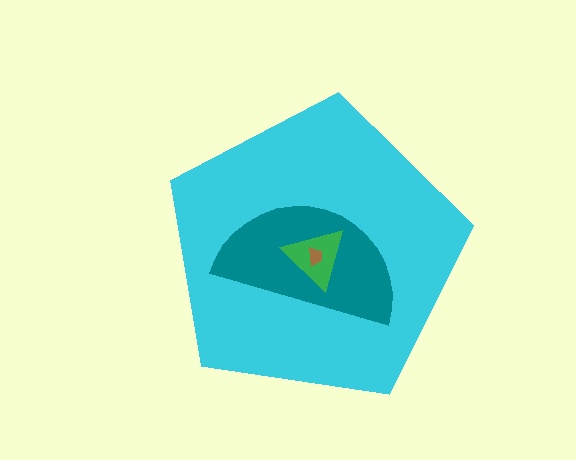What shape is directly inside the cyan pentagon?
The teal semicircle.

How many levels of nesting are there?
4.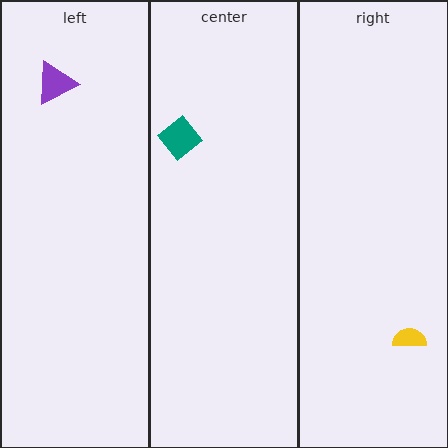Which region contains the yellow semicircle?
The right region.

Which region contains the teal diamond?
The center region.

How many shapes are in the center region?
1.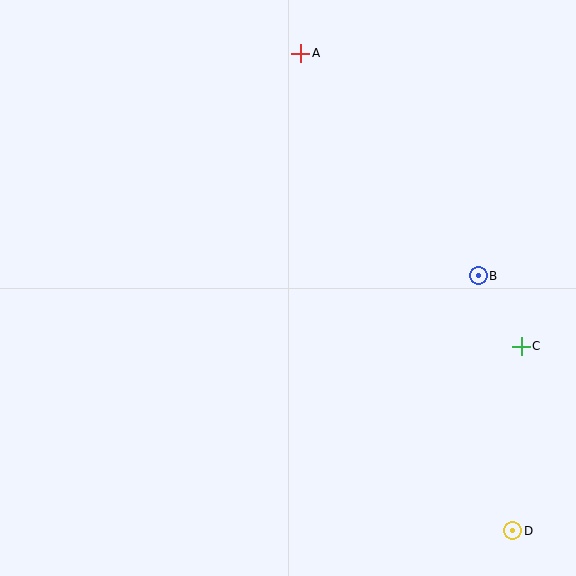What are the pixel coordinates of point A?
Point A is at (301, 53).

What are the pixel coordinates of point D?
Point D is at (513, 531).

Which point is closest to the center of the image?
Point B at (478, 276) is closest to the center.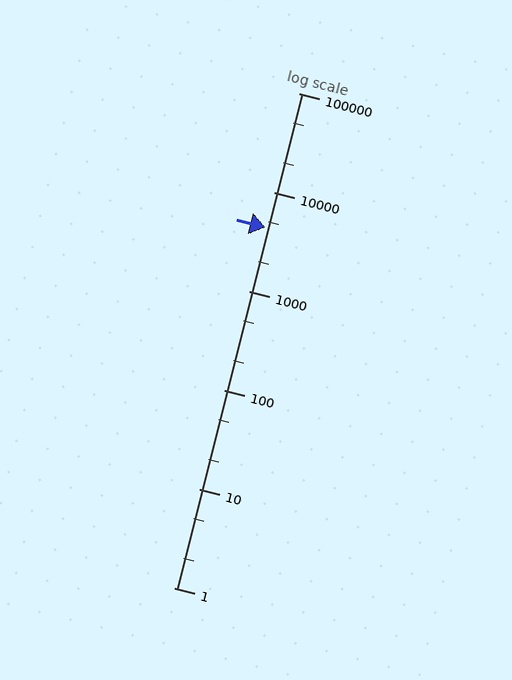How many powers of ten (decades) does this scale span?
The scale spans 5 decades, from 1 to 100000.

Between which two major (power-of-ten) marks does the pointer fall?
The pointer is between 1000 and 10000.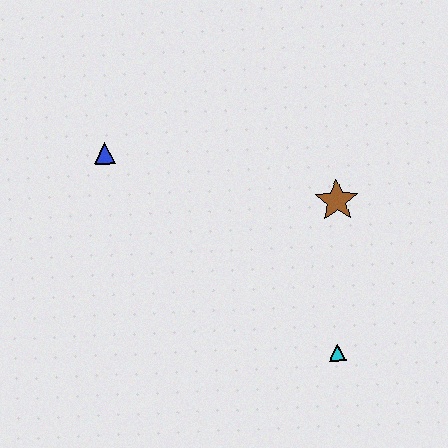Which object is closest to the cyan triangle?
The brown star is closest to the cyan triangle.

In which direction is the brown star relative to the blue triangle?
The brown star is to the right of the blue triangle.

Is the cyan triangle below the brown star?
Yes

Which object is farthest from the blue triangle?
The cyan triangle is farthest from the blue triangle.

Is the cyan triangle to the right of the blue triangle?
Yes